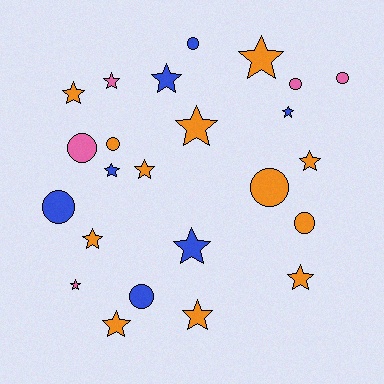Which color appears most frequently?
Orange, with 12 objects.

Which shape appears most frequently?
Star, with 15 objects.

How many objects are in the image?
There are 24 objects.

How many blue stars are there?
There are 4 blue stars.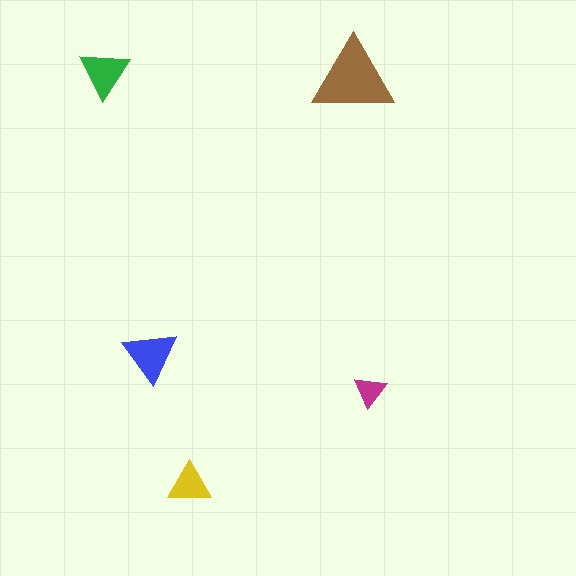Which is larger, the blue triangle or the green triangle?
The blue one.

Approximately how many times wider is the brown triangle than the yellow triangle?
About 2 times wider.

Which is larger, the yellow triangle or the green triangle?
The green one.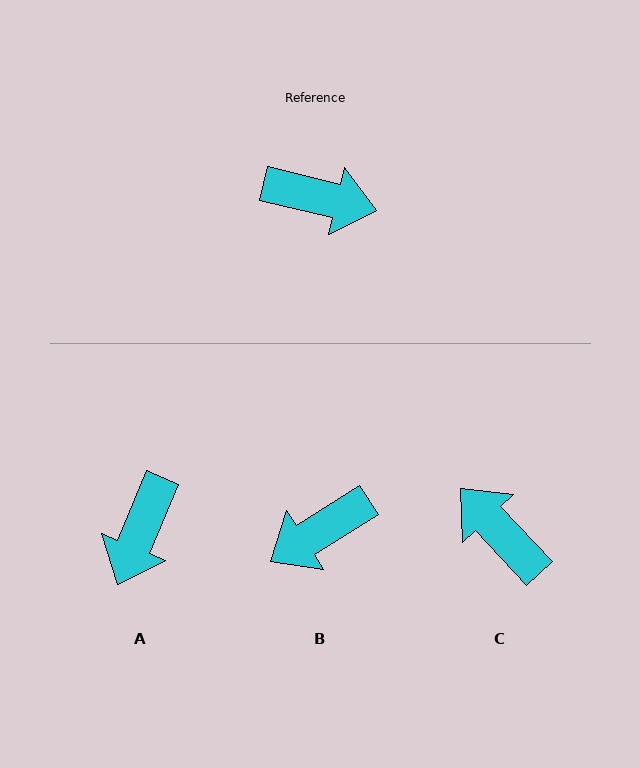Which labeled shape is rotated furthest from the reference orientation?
C, about 146 degrees away.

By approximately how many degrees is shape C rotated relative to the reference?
Approximately 146 degrees counter-clockwise.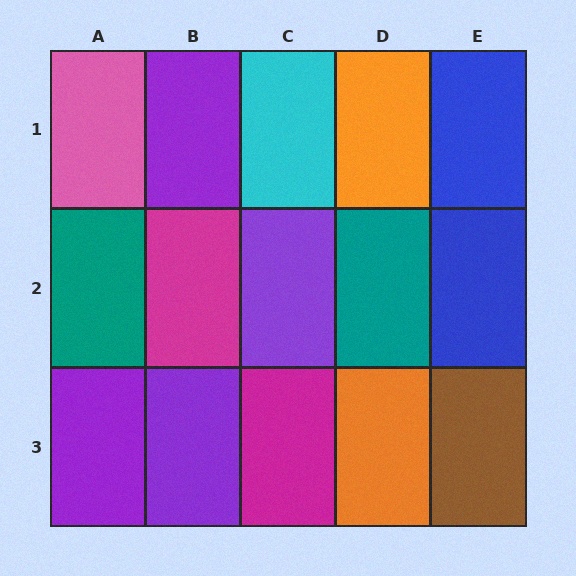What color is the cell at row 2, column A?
Teal.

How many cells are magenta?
2 cells are magenta.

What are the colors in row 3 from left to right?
Purple, purple, magenta, orange, brown.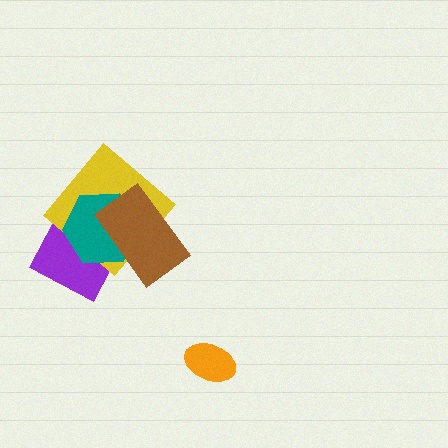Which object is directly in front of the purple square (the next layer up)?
The yellow diamond is directly in front of the purple square.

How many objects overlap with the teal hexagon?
3 objects overlap with the teal hexagon.